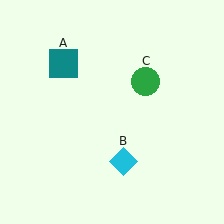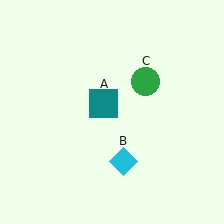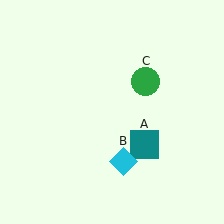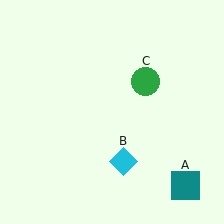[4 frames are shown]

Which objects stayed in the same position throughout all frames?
Cyan diamond (object B) and green circle (object C) remained stationary.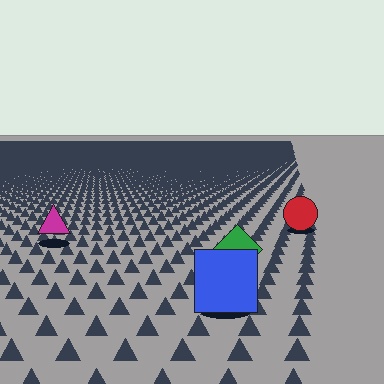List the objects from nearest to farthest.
From nearest to farthest: the blue square, the green diamond, the magenta triangle, the red circle.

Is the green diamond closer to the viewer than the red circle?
Yes. The green diamond is closer — you can tell from the texture gradient: the ground texture is coarser near it.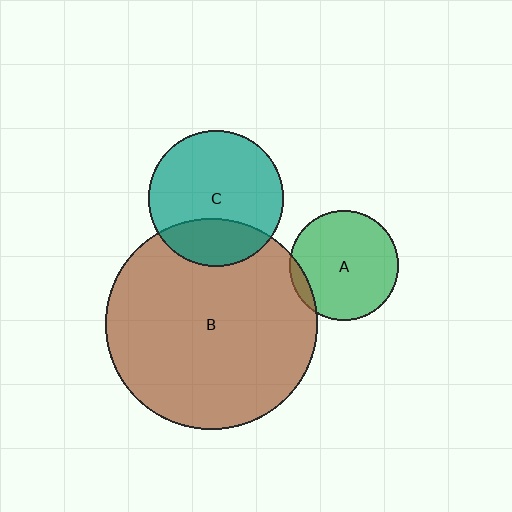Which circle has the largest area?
Circle B (brown).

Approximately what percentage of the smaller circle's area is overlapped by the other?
Approximately 5%.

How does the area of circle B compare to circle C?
Approximately 2.4 times.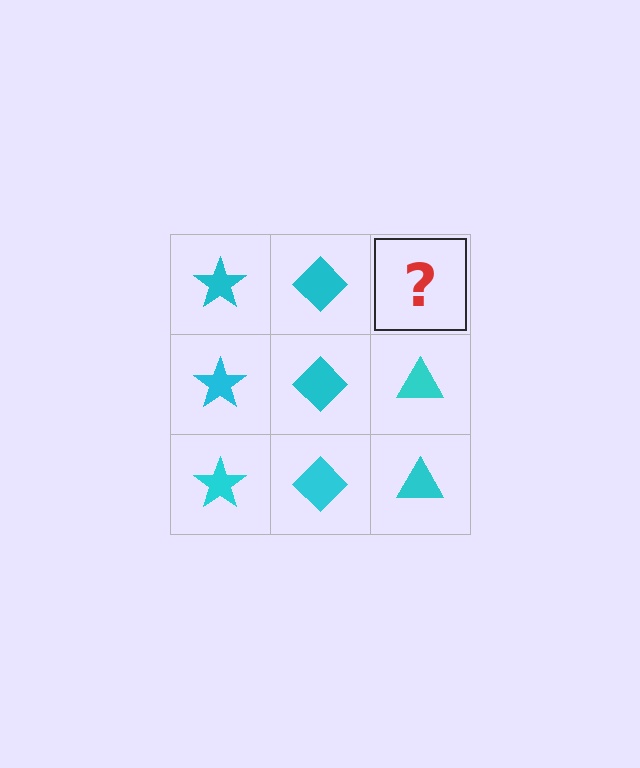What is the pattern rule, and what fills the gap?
The rule is that each column has a consistent shape. The gap should be filled with a cyan triangle.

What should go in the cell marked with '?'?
The missing cell should contain a cyan triangle.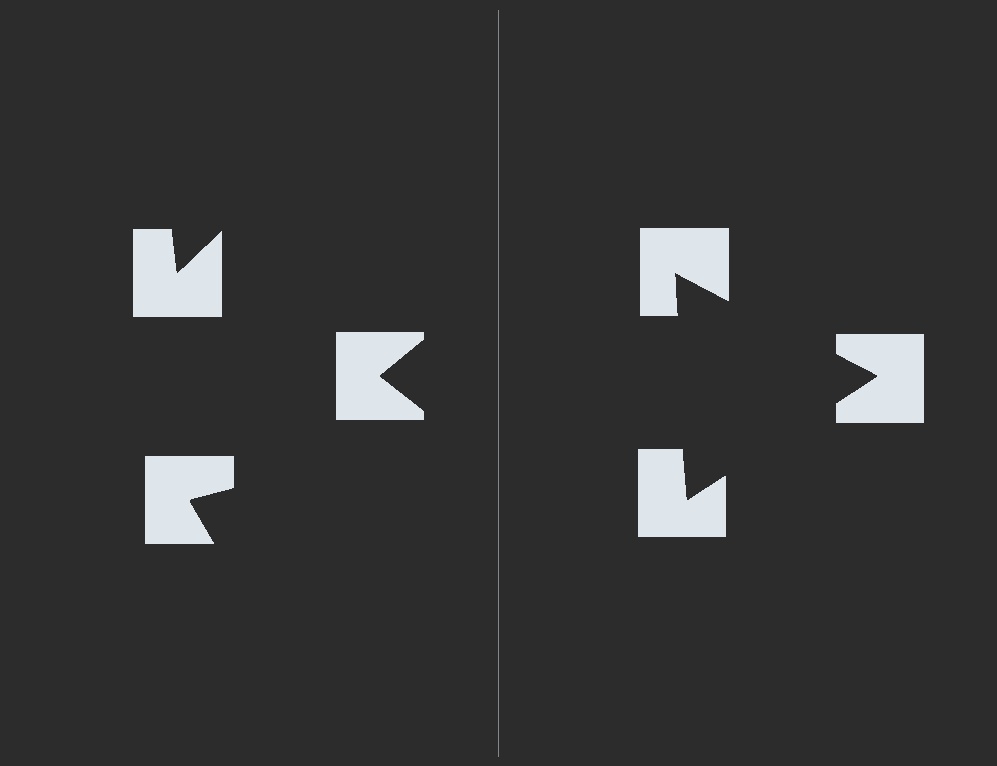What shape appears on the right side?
An illusory triangle.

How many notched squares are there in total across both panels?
6 — 3 on each side.